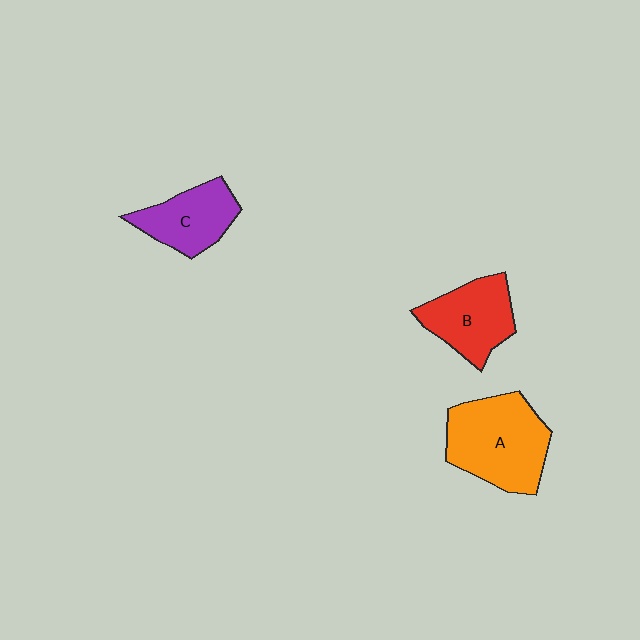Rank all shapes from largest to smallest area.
From largest to smallest: A (orange), B (red), C (purple).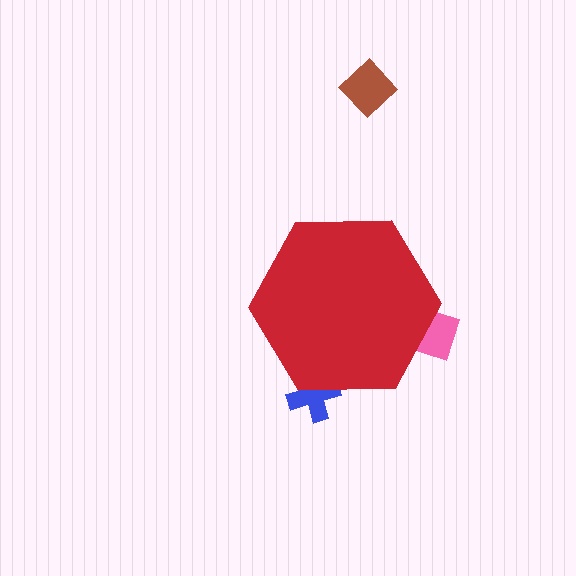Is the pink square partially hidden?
Yes, the pink square is partially hidden behind the red hexagon.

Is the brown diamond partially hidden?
No, the brown diamond is fully visible.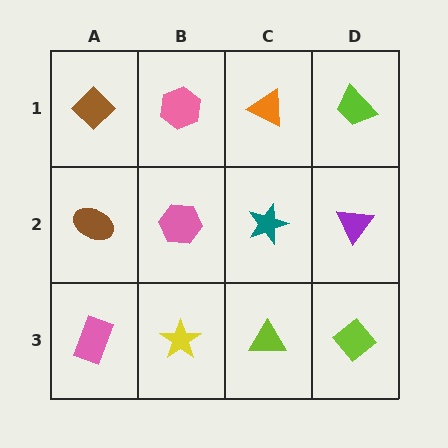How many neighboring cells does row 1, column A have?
2.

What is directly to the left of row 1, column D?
An orange triangle.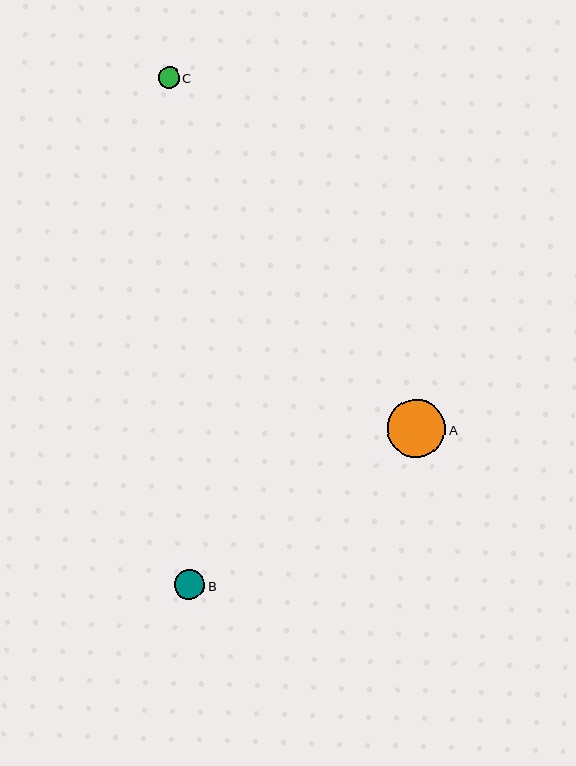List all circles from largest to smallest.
From largest to smallest: A, B, C.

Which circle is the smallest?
Circle C is the smallest with a size of approximately 21 pixels.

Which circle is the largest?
Circle A is the largest with a size of approximately 58 pixels.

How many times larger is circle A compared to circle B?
Circle A is approximately 1.9 times the size of circle B.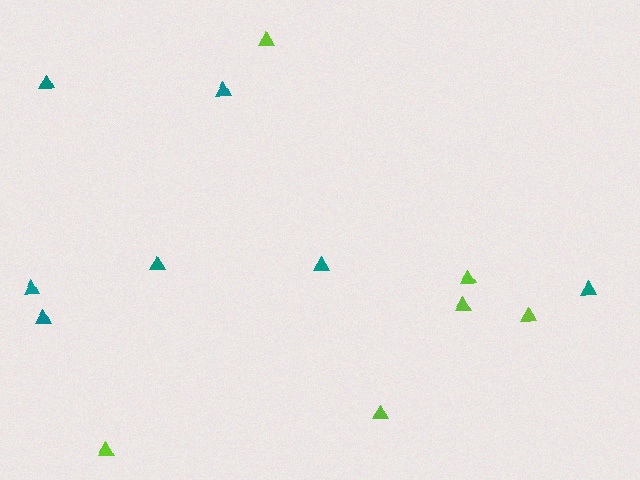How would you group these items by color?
There are 2 groups: one group of lime triangles (6) and one group of teal triangles (7).